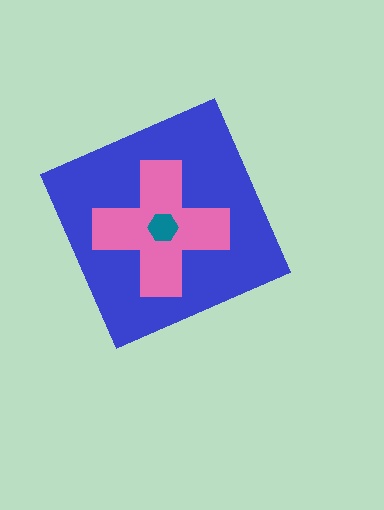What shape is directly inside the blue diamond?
The pink cross.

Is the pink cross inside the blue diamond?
Yes.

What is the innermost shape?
The teal hexagon.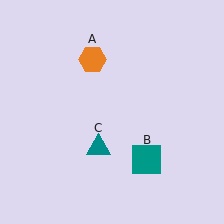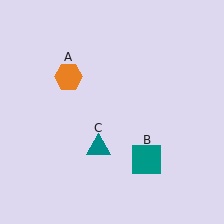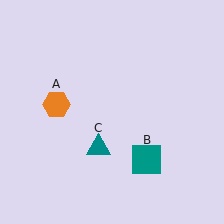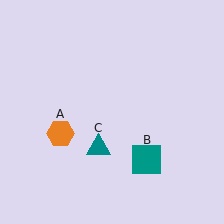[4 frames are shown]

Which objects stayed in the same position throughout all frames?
Teal square (object B) and teal triangle (object C) remained stationary.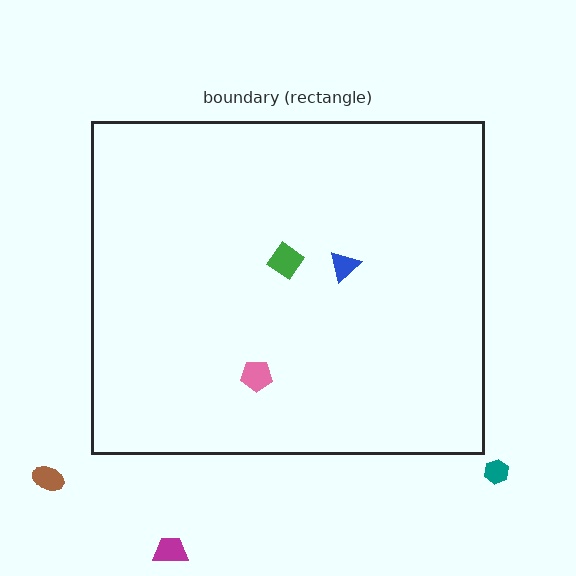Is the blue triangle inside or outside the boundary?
Inside.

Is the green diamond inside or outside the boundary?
Inside.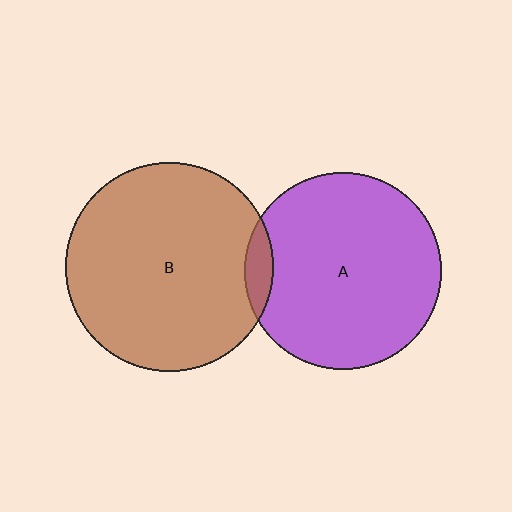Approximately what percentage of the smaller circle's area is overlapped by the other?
Approximately 5%.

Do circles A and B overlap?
Yes.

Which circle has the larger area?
Circle B (brown).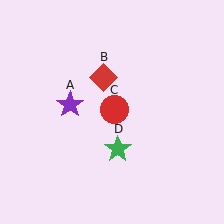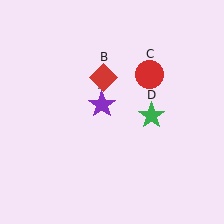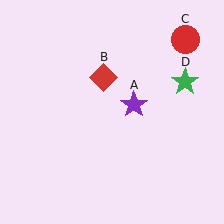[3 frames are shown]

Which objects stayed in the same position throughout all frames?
Red diamond (object B) remained stationary.